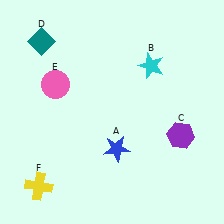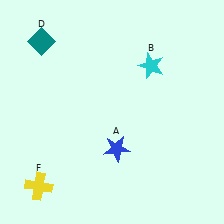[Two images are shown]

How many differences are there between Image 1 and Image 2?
There are 2 differences between the two images.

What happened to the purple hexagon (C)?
The purple hexagon (C) was removed in Image 2. It was in the bottom-right area of Image 1.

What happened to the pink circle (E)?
The pink circle (E) was removed in Image 2. It was in the top-left area of Image 1.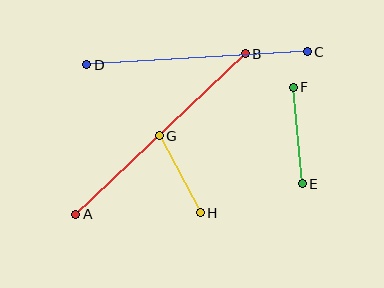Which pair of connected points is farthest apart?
Points A and B are farthest apart.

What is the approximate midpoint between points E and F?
The midpoint is at approximately (298, 135) pixels.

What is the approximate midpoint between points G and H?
The midpoint is at approximately (180, 174) pixels.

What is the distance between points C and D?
The distance is approximately 221 pixels.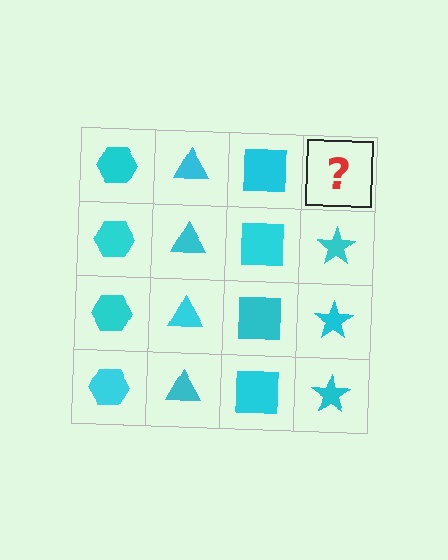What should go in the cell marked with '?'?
The missing cell should contain a cyan star.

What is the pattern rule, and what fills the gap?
The rule is that each column has a consistent shape. The gap should be filled with a cyan star.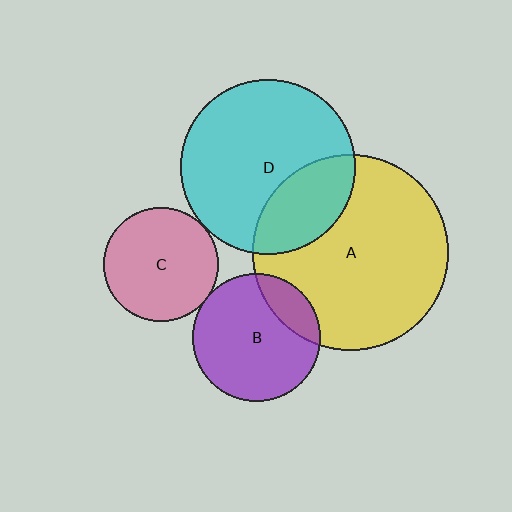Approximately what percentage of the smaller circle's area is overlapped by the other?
Approximately 30%.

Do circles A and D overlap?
Yes.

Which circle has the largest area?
Circle A (yellow).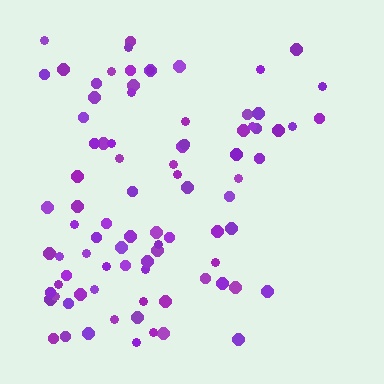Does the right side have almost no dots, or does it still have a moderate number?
Still a moderate number, just noticeably fewer than the left.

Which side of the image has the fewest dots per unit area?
The right.